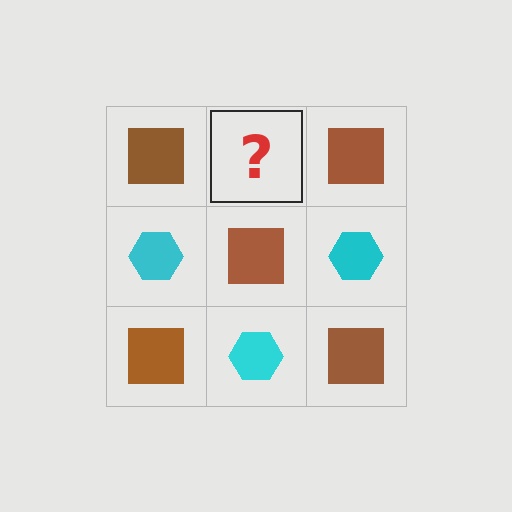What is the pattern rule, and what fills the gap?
The rule is that it alternates brown square and cyan hexagon in a checkerboard pattern. The gap should be filled with a cyan hexagon.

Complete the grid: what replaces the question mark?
The question mark should be replaced with a cyan hexagon.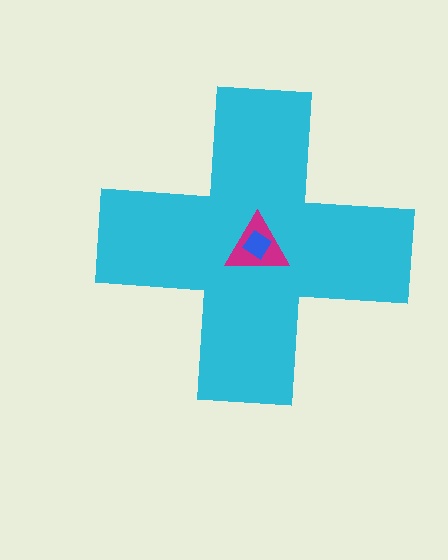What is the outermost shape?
The cyan cross.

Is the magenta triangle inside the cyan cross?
Yes.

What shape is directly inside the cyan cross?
The magenta triangle.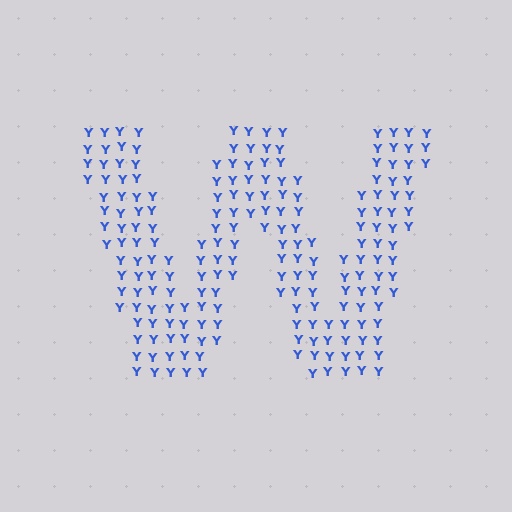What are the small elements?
The small elements are letter Y's.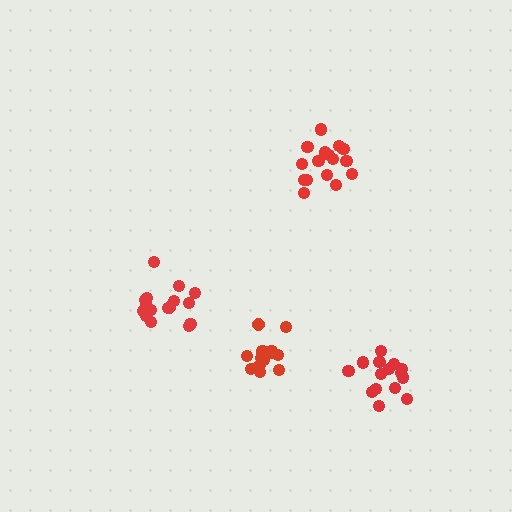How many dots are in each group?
Group 1: 17 dots, Group 2: 16 dots, Group 3: 16 dots, Group 4: 16 dots (65 total).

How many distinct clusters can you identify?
There are 4 distinct clusters.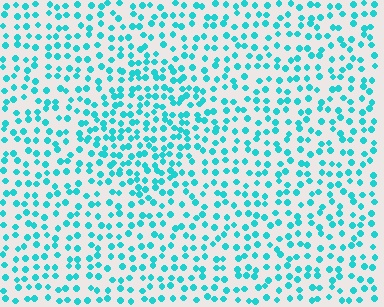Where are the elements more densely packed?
The elements are more densely packed inside the diamond boundary.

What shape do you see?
I see a diamond.